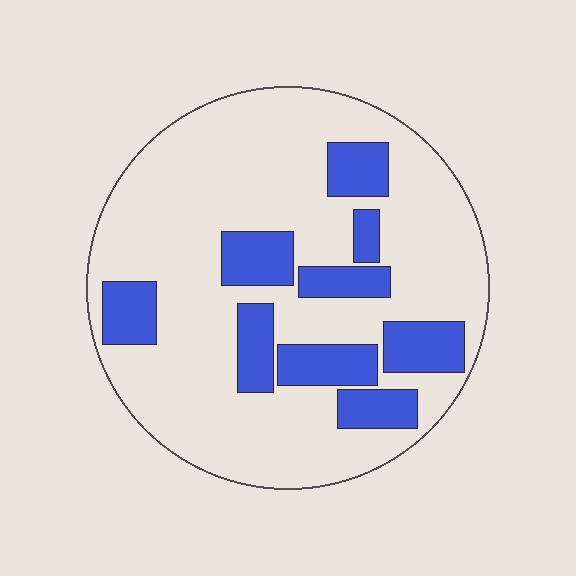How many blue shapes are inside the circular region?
9.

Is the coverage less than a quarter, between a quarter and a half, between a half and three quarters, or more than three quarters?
Less than a quarter.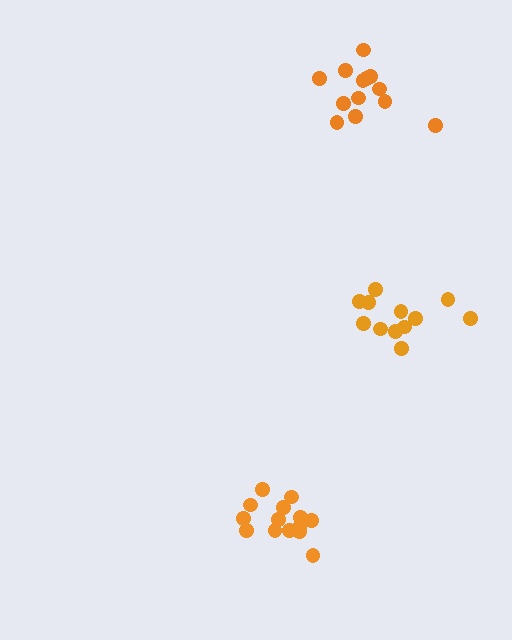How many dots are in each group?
Group 1: 13 dots, Group 2: 12 dots, Group 3: 15 dots (40 total).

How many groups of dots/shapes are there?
There are 3 groups.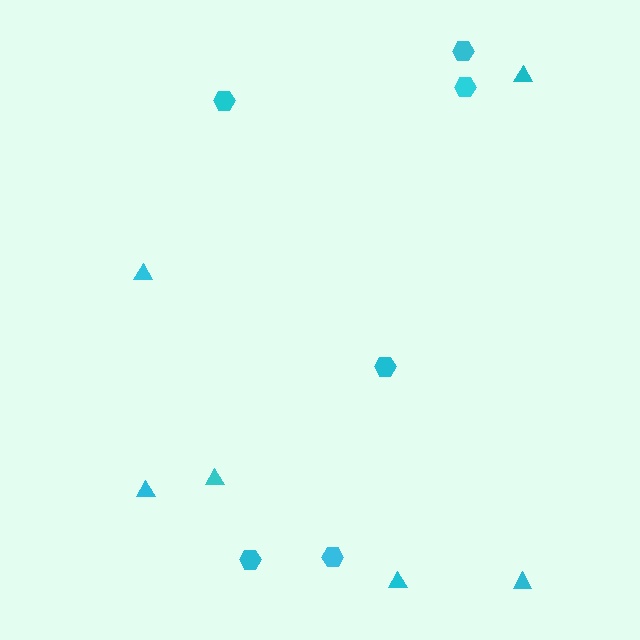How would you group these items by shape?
There are 2 groups: one group of hexagons (6) and one group of triangles (6).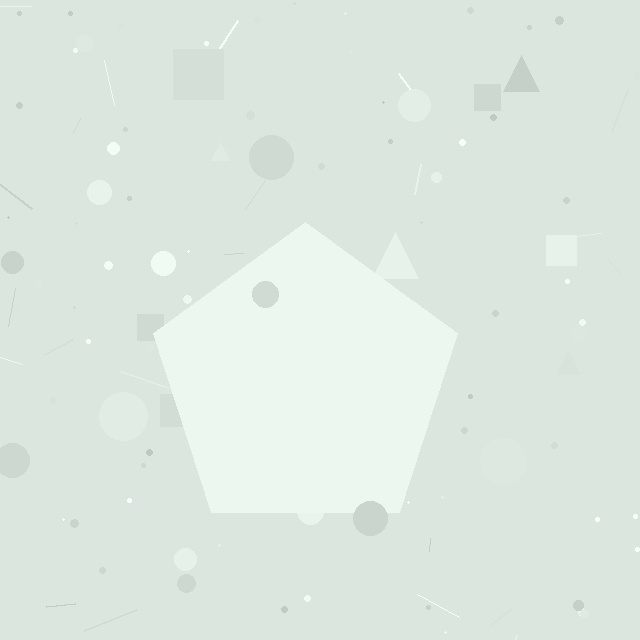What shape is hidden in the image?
A pentagon is hidden in the image.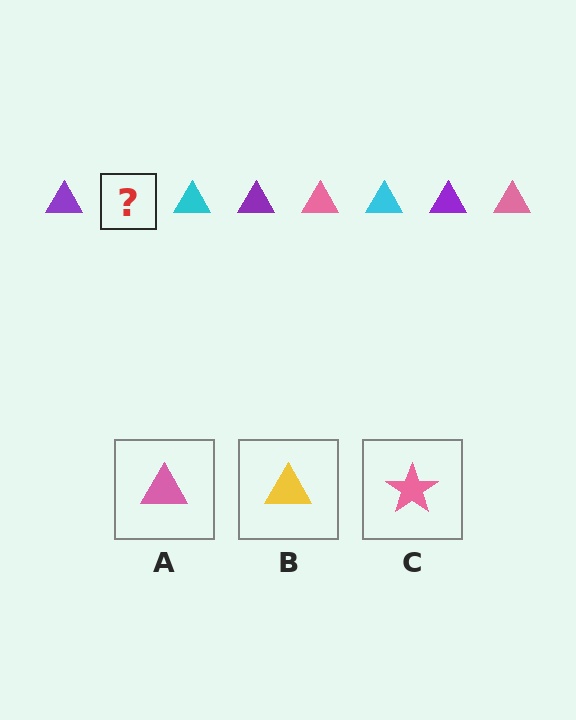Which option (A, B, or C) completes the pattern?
A.